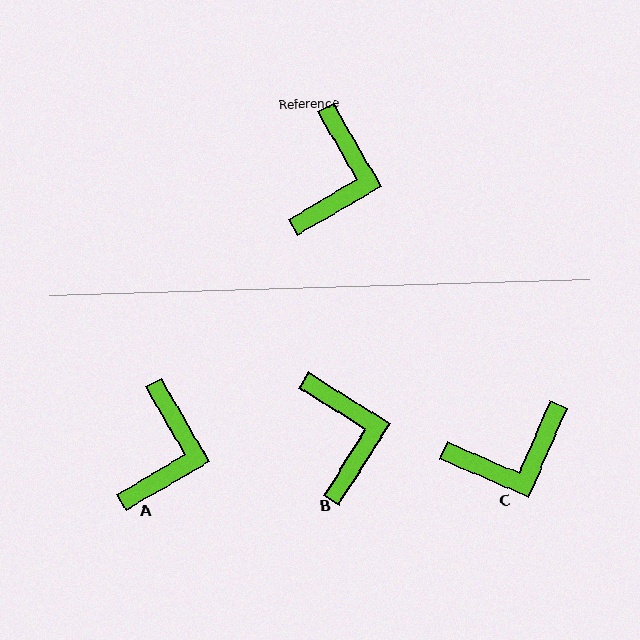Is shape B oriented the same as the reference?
No, it is off by about 28 degrees.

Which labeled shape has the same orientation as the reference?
A.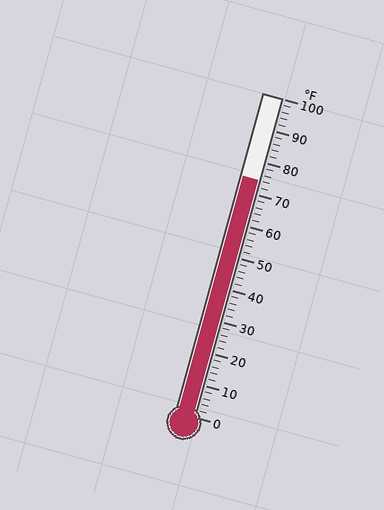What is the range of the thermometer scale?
The thermometer scale ranges from 0°F to 100°F.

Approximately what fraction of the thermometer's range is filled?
The thermometer is filled to approximately 75% of its range.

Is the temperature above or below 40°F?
The temperature is above 40°F.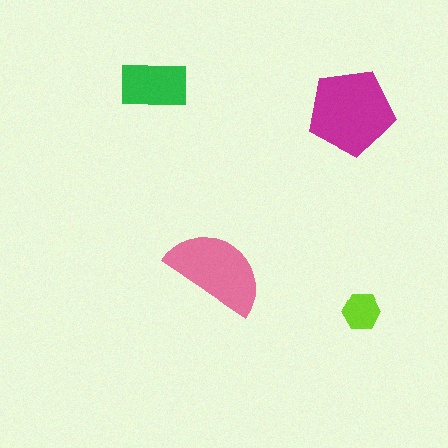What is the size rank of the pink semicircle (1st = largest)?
2nd.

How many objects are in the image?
There are 4 objects in the image.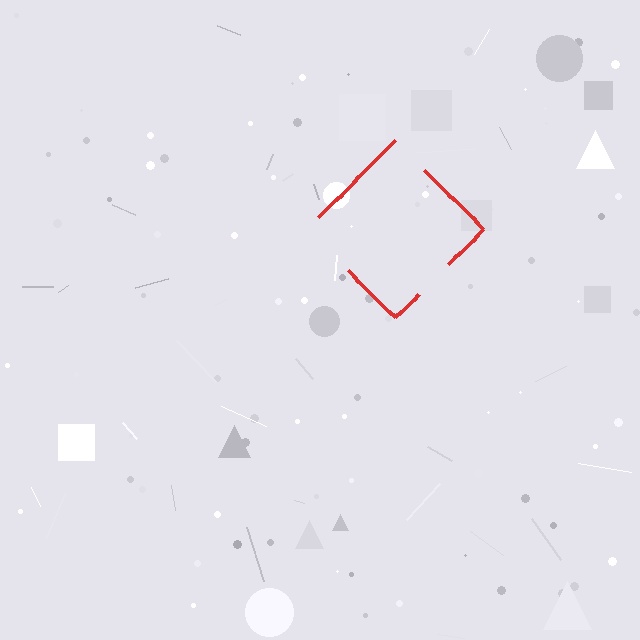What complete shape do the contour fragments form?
The contour fragments form a diamond.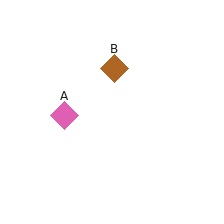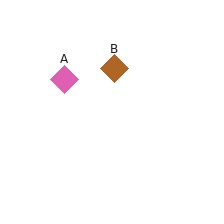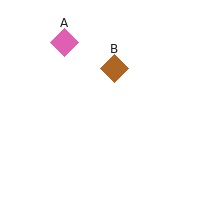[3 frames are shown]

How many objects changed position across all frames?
1 object changed position: pink diamond (object A).